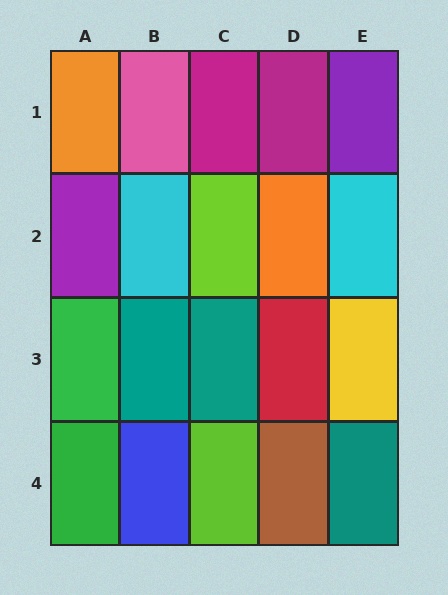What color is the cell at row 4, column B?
Blue.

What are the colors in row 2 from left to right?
Purple, cyan, lime, orange, cyan.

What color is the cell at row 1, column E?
Purple.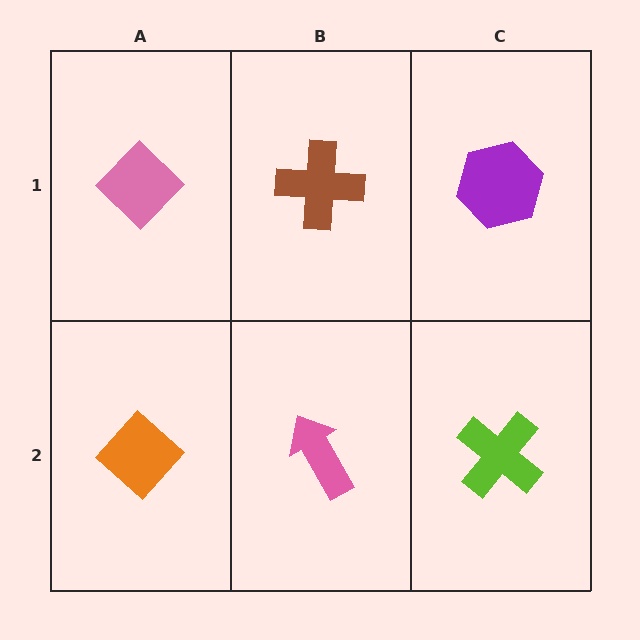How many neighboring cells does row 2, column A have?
2.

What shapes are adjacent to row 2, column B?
A brown cross (row 1, column B), an orange diamond (row 2, column A), a lime cross (row 2, column C).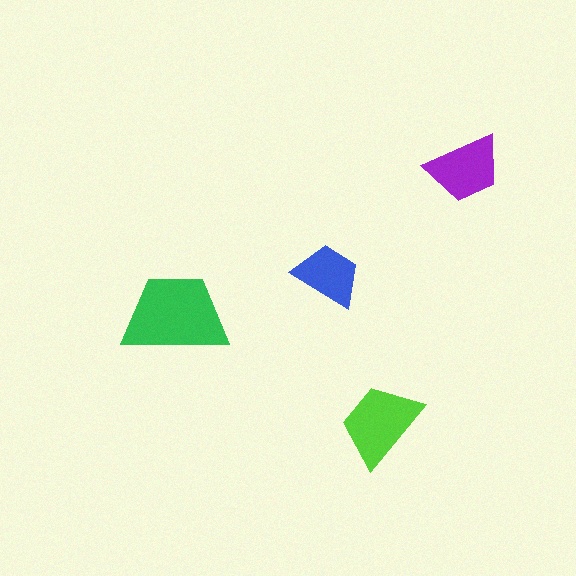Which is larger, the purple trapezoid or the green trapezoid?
The green one.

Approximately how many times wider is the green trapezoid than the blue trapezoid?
About 1.5 times wider.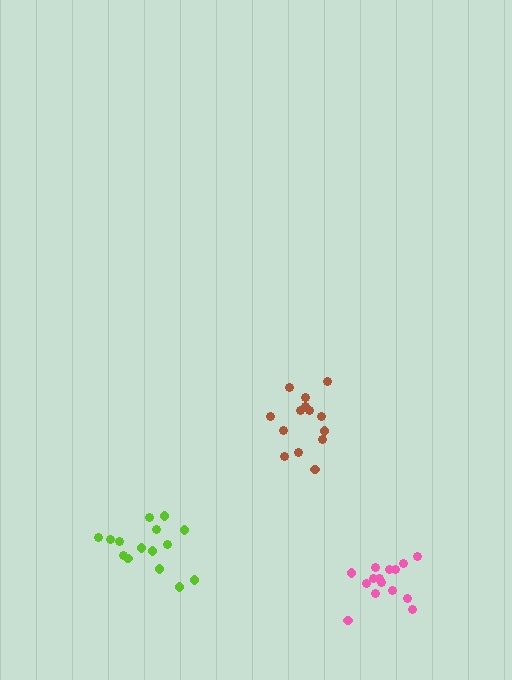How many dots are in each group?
Group 1: 14 dots, Group 2: 15 dots, Group 3: 15 dots (44 total).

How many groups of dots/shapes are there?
There are 3 groups.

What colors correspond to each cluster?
The clusters are colored: brown, lime, pink.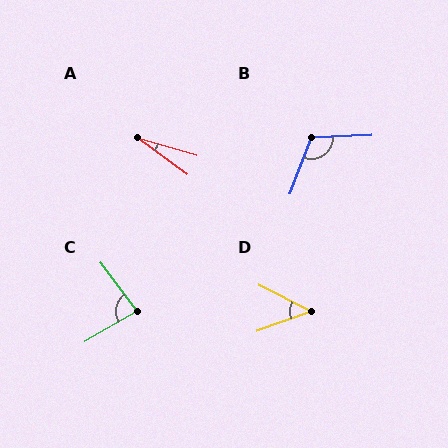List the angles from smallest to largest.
A (20°), D (46°), C (83°), B (113°).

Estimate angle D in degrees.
Approximately 46 degrees.